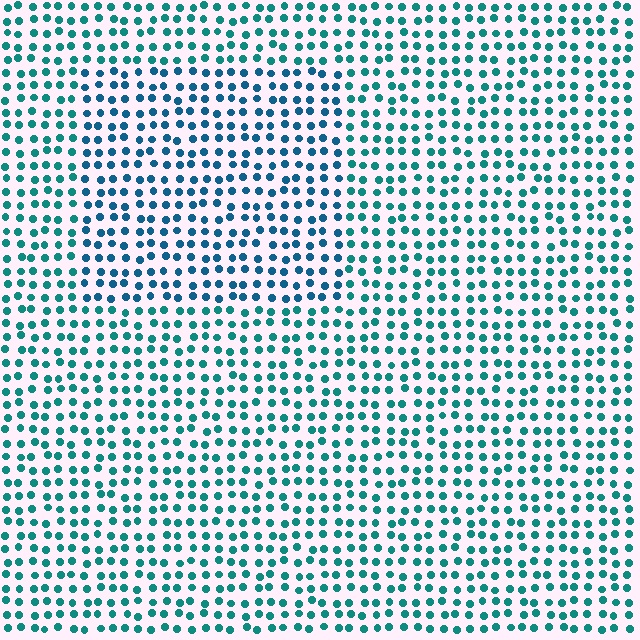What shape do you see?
I see a rectangle.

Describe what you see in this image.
The image is filled with small teal elements in a uniform arrangement. A rectangle-shaped region is visible where the elements are tinted to a slightly different hue, forming a subtle color boundary.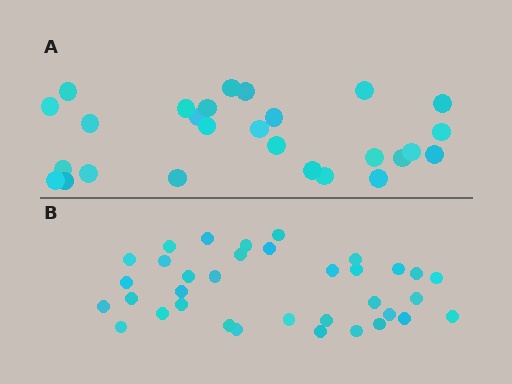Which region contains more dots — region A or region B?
Region B (the bottom region) has more dots.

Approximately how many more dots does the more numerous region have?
Region B has roughly 8 or so more dots than region A.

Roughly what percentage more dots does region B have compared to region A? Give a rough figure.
About 30% more.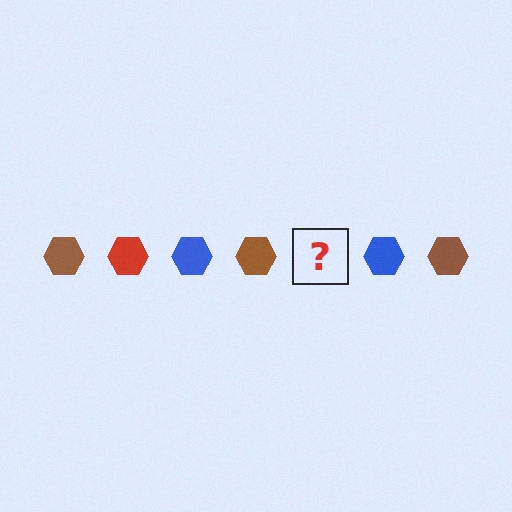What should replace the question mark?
The question mark should be replaced with a red hexagon.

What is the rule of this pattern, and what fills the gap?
The rule is that the pattern cycles through brown, red, blue hexagons. The gap should be filled with a red hexagon.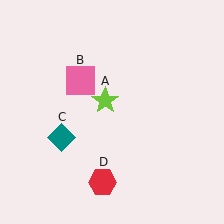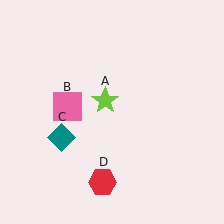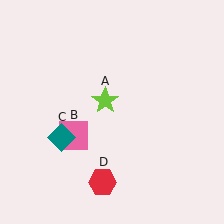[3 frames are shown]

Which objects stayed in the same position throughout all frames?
Lime star (object A) and teal diamond (object C) and red hexagon (object D) remained stationary.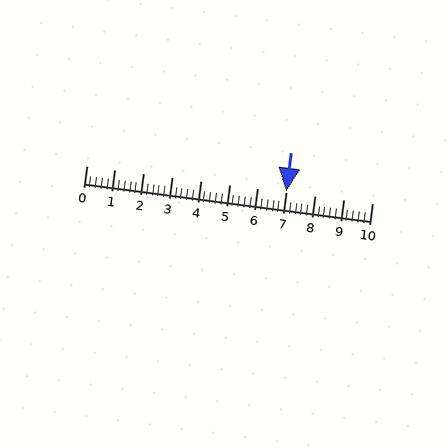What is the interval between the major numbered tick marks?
The major tick marks are spaced 1 units apart.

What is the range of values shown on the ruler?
The ruler shows values from 0 to 10.